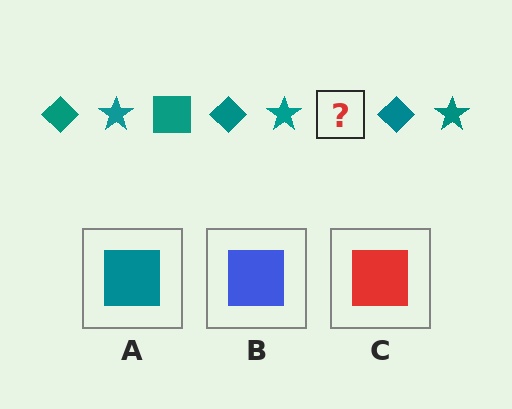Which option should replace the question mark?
Option A.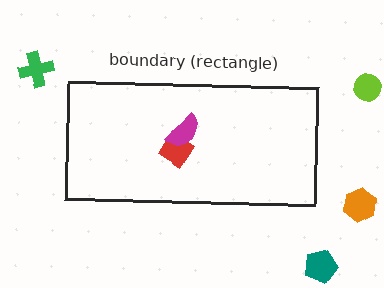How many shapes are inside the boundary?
2 inside, 4 outside.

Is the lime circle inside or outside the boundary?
Outside.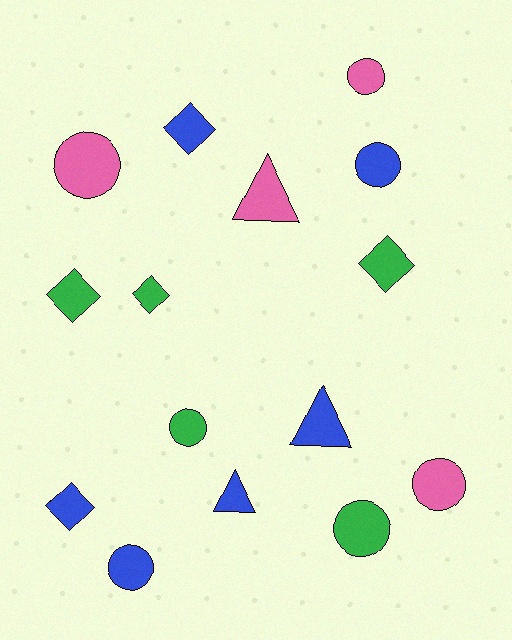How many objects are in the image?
There are 15 objects.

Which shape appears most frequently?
Circle, with 7 objects.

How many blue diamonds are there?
There are 2 blue diamonds.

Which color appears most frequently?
Blue, with 6 objects.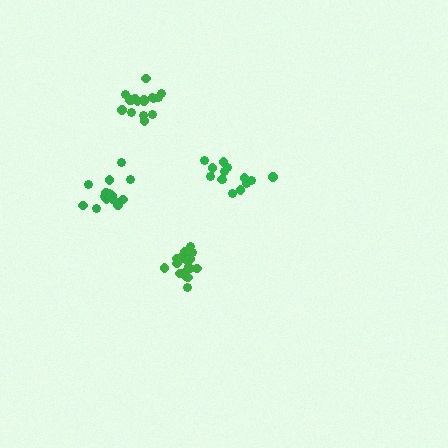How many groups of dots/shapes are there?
There are 4 groups.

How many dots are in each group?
Group 1: 19 dots, Group 2: 17 dots, Group 3: 16 dots, Group 4: 14 dots (66 total).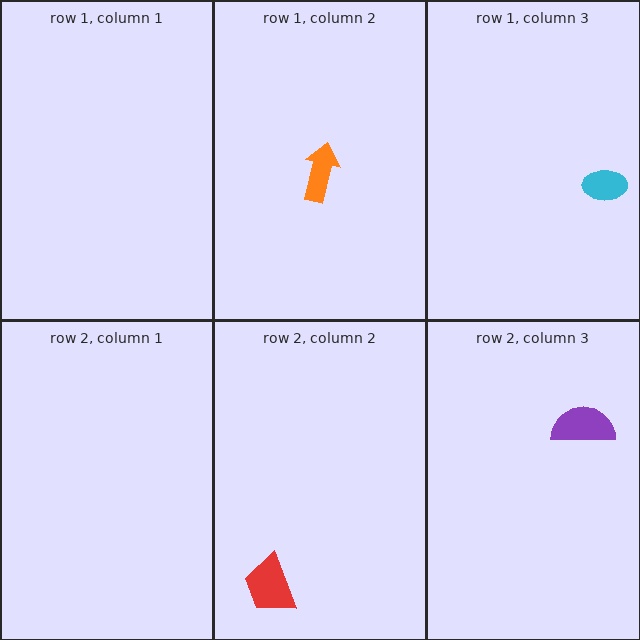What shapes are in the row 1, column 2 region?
The orange arrow.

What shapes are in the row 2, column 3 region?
The purple semicircle.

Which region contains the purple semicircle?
The row 2, column 3 region.